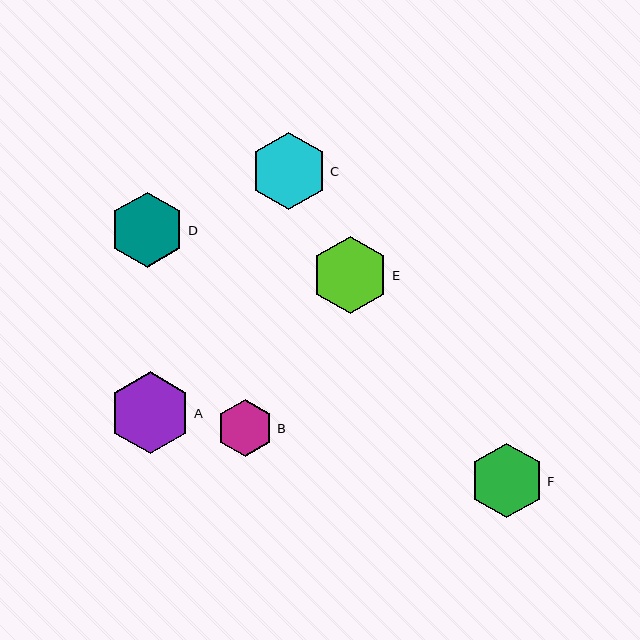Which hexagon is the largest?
Hexagon A is the largest with a size of approximately 82 pixels.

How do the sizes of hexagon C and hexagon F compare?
Hexagon C and hexagon F are approximately the same size.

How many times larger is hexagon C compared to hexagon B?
Hexagon C is approximately 1.4 times the size of hexagon B.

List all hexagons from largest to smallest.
From largest to smallest: A, E, C, D, F, B.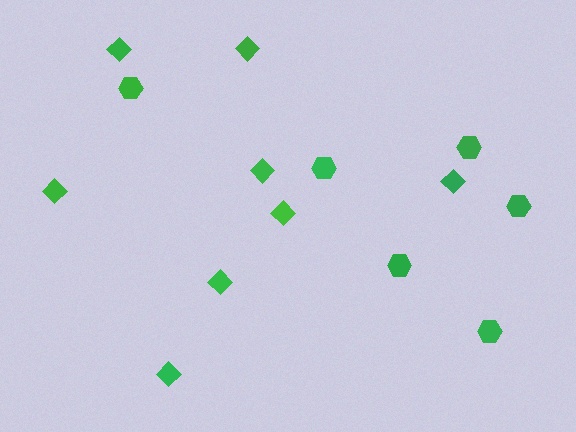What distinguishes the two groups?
There are 2 groups: one group of hexagons (6) and one group of diamonds (8).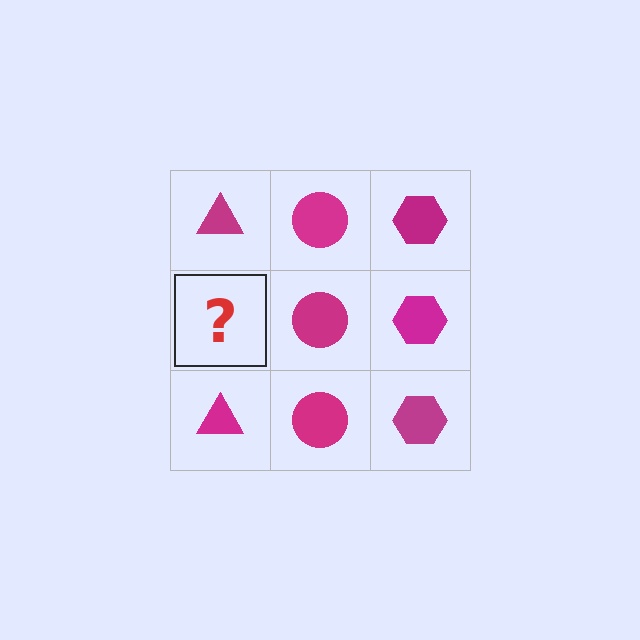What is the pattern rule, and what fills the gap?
The rule is that each column has a consistent shape. The gap should be filled with a magenta triangle.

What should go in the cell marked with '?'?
The missing cell should contain a magenta triangle.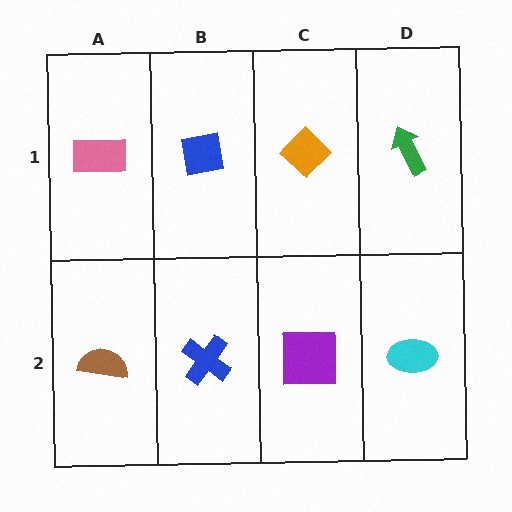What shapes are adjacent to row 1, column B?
A blue cross (row 2, column B), a pink rectangle (row 1, column A), an orange diamond (row 1, column C).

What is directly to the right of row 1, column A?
A blue square.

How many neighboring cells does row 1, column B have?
3.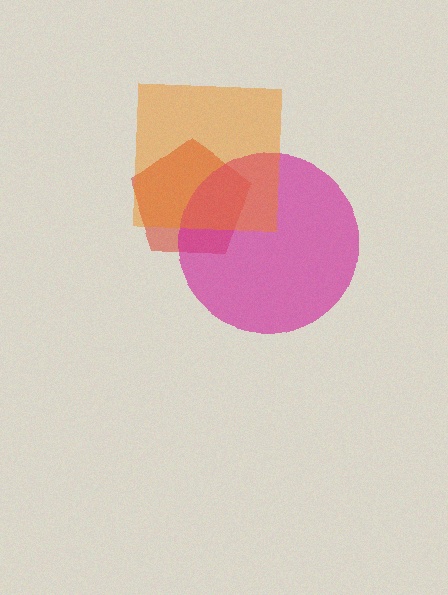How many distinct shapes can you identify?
There are 3 distinct shapes: a red pentagon, a magenta circle, an orange square.